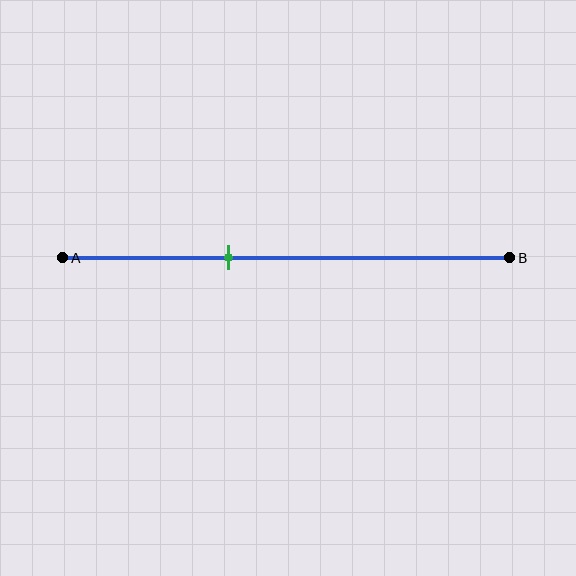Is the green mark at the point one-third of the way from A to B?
No, the mark is at about 35% from A, not at the 33% one-third point.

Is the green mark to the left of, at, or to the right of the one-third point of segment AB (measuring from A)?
The green mark is to the right of the one-third point of segment AB.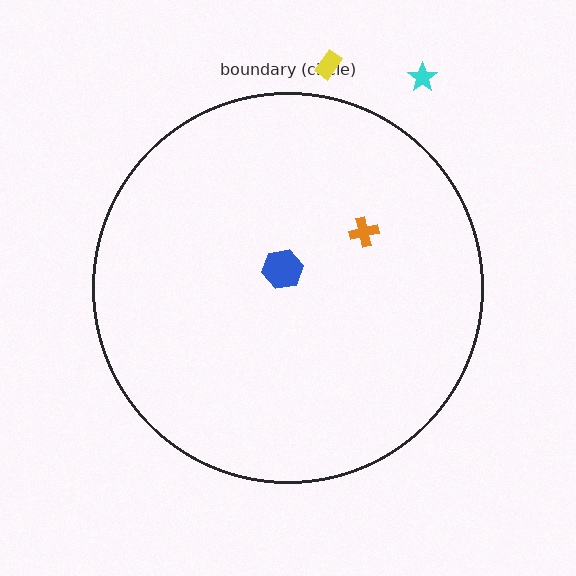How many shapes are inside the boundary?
2 inside, 2 outside.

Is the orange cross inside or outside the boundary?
Inside.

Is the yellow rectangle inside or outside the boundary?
Outside.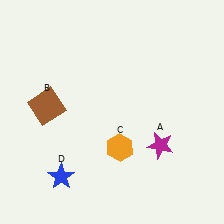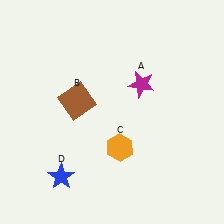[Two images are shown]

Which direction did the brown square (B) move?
The brown square (B) moved right.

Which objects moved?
The objects that moved are: the magenta star (A), the brown square (B).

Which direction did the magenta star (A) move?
The magenta star (A) moved up.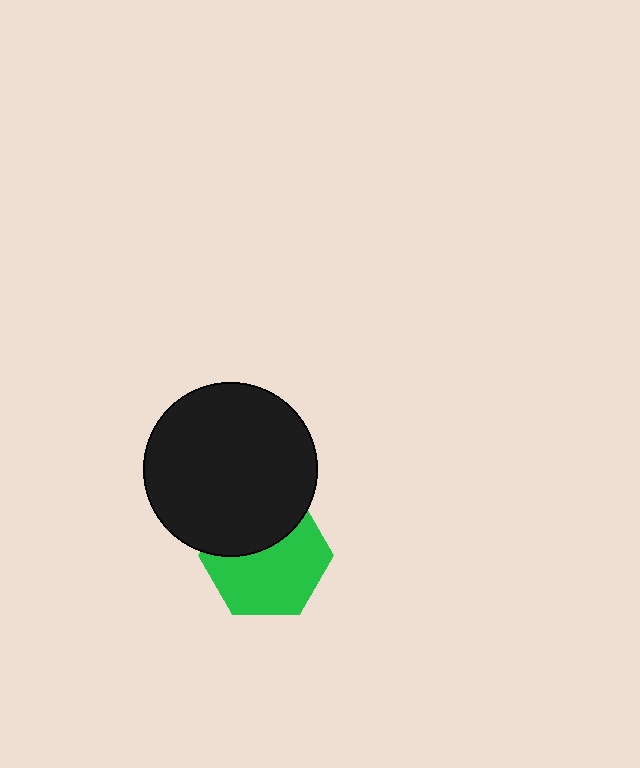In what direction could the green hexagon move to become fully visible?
The green hexagon could move down. That would shift it out from behind the black circle entirely.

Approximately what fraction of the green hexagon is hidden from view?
Roughly 38% of the green hexagon is hidden behind the black circle.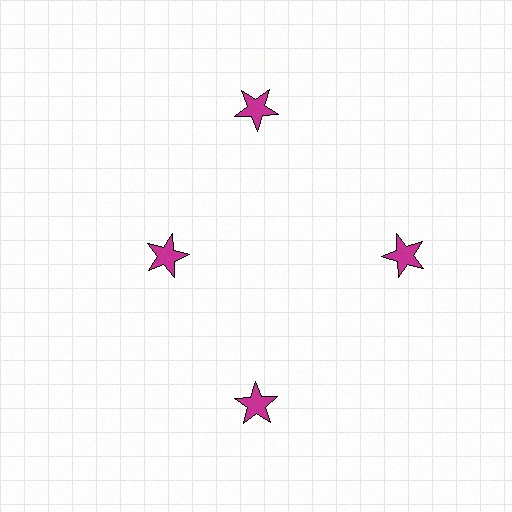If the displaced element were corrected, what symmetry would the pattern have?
It would have 4-fold rotational symmetry — the pattern would map onto itself every 90 degrees.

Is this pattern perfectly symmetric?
No. The 4 magenta stars are arranged in a ring, but one element near the 9 o'clock position is pulled inward toward the center, breaking the 4-fold rotational symmetry.